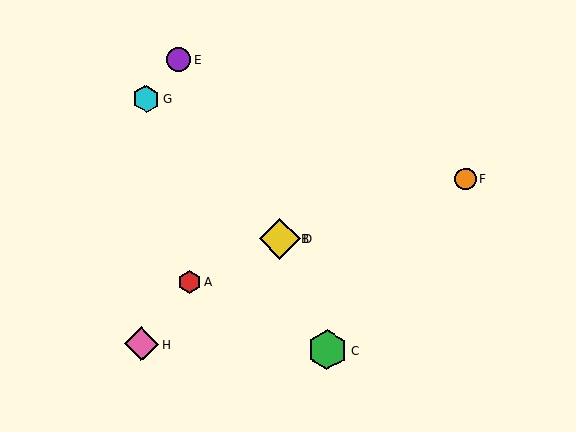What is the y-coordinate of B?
Object B is at y≈239.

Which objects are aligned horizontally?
Objects B, D are aligned horizontally.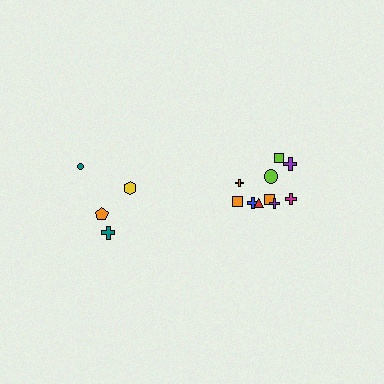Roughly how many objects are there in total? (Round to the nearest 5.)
Roughly 15 objects in total.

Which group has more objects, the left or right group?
The right group.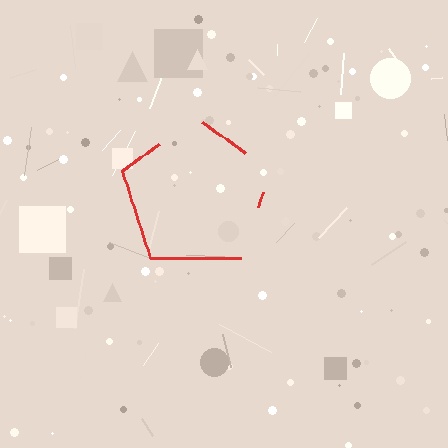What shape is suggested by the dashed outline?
The dashed outline suggests a pentagon.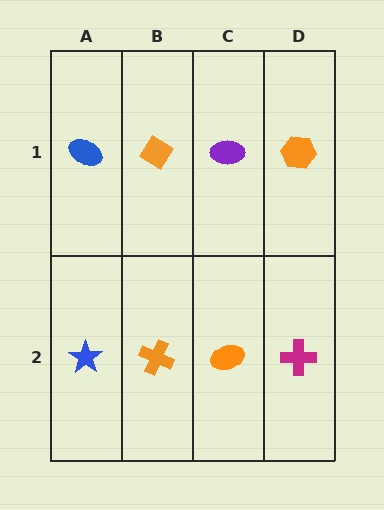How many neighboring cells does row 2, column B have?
3.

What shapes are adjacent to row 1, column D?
A magenta cross (row 2, column D), a purple ellipse (row 1, column C).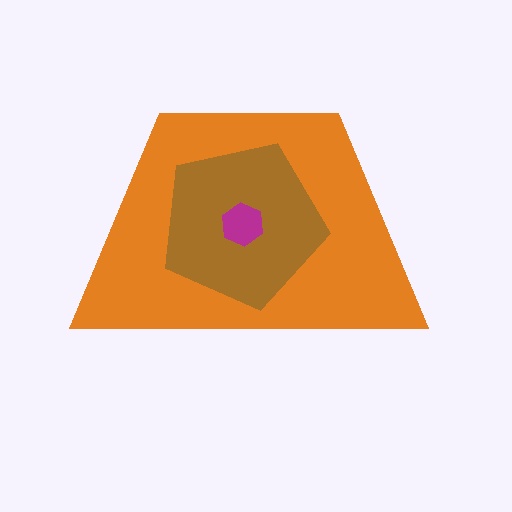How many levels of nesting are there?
3.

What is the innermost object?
The magenta hexagon.